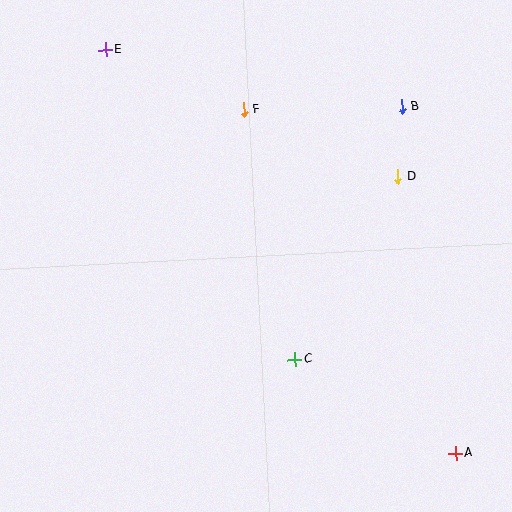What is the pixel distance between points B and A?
The distance between B and A is 351 pixels.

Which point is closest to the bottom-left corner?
Point C is closest to the bottom-left corner.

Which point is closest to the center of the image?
Point C at (295, 359) is closest to the center.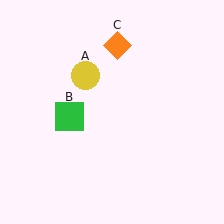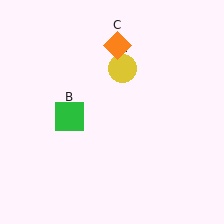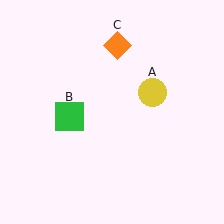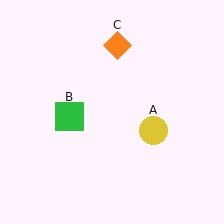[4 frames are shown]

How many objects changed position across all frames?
1 object changed position: yellow circle (object A).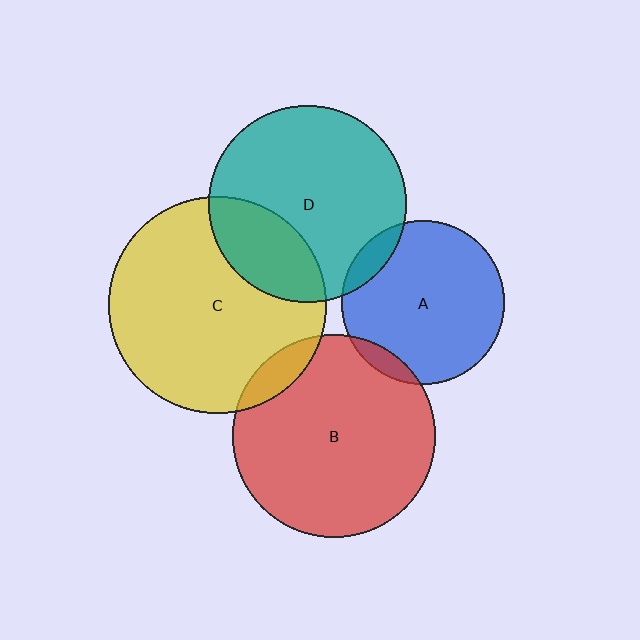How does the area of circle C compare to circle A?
Approximately 1.8 times.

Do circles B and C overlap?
Yes.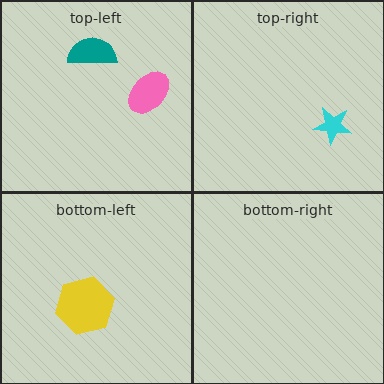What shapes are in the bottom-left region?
The yellow hexagon.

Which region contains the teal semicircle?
The top-left region.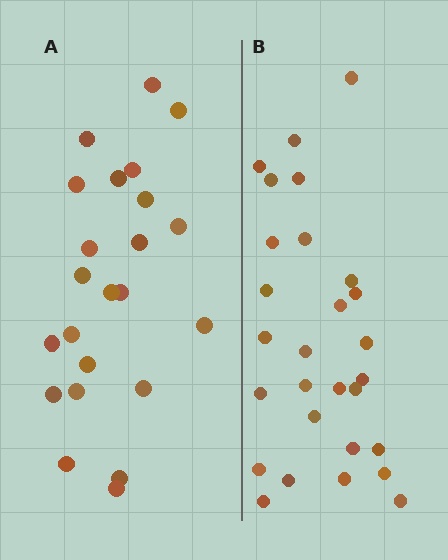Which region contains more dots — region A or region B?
Region B (the right region) has more dots.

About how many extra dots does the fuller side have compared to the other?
Region B has about 5 more dots than region A.